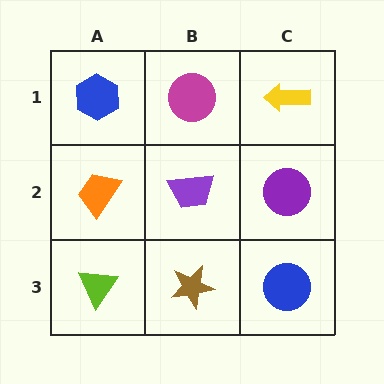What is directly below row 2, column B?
A brown star.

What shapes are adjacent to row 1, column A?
An orange trapezoid (row 2, column A), a magenta circle (row 1, column B).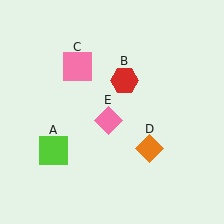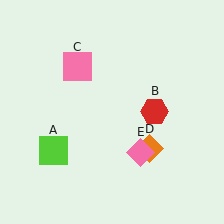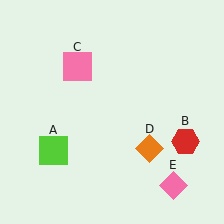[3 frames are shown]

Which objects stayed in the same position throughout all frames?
Lime square (object A) and pink square (object C) and orange diamond (object D) remained stationary.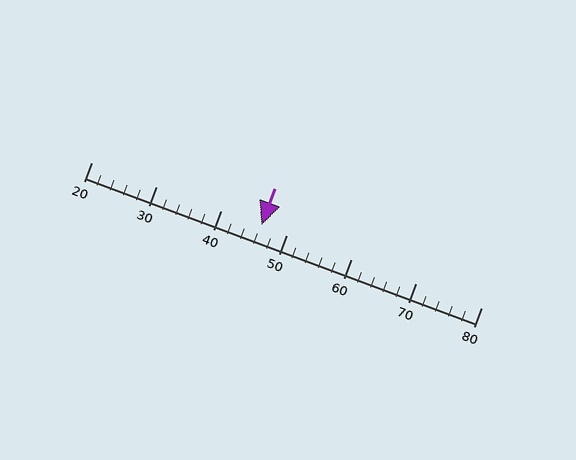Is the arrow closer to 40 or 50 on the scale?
The arrow is closer to 50.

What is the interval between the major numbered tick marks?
The major tick marks are spaced 10 units apart.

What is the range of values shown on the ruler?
The ruler shows values from 20 to 80.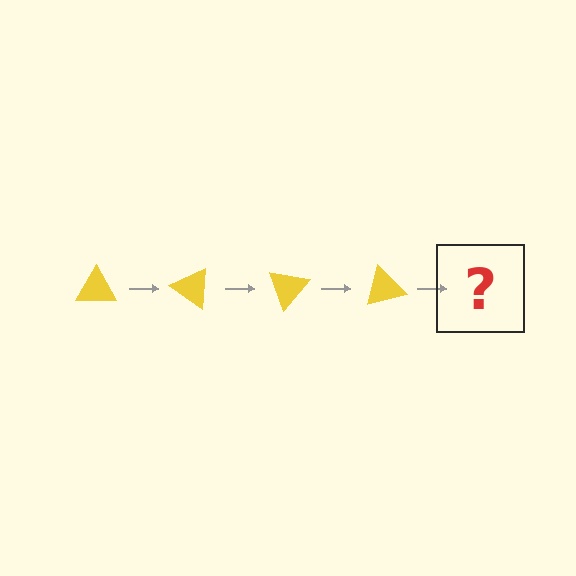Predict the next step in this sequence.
The next step is a yellow triangle rotated 140 degrees.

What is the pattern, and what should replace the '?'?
The pattern is that the triangle rotates 35 degrees each step. The '?' should be a yellow triangle rotated 140 degrees.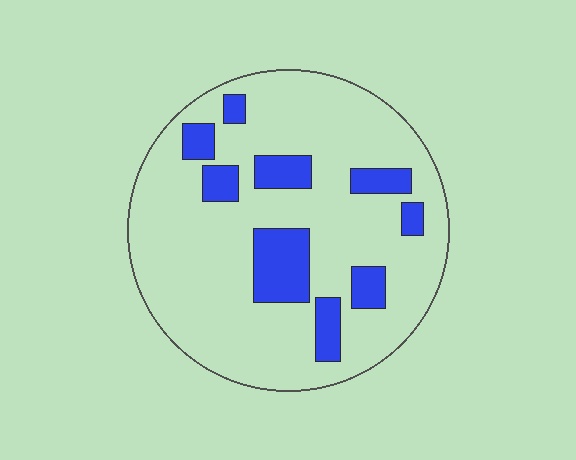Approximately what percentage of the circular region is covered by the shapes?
Approximately 20%.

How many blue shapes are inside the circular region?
9.